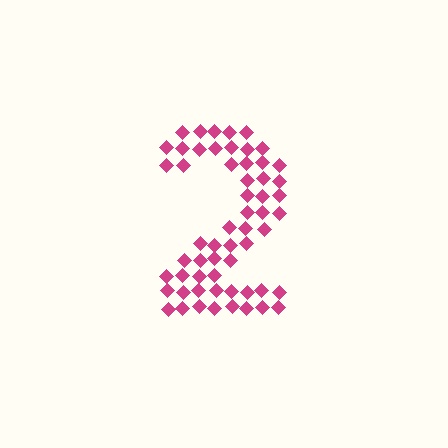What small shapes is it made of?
It is made of small diamonds.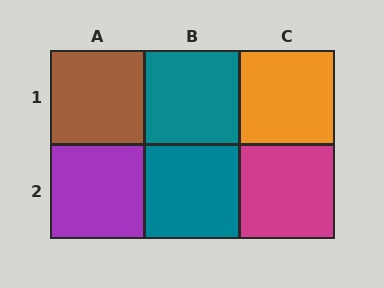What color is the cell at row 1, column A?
Brown.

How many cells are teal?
2 cells are teal.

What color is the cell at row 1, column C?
Orange.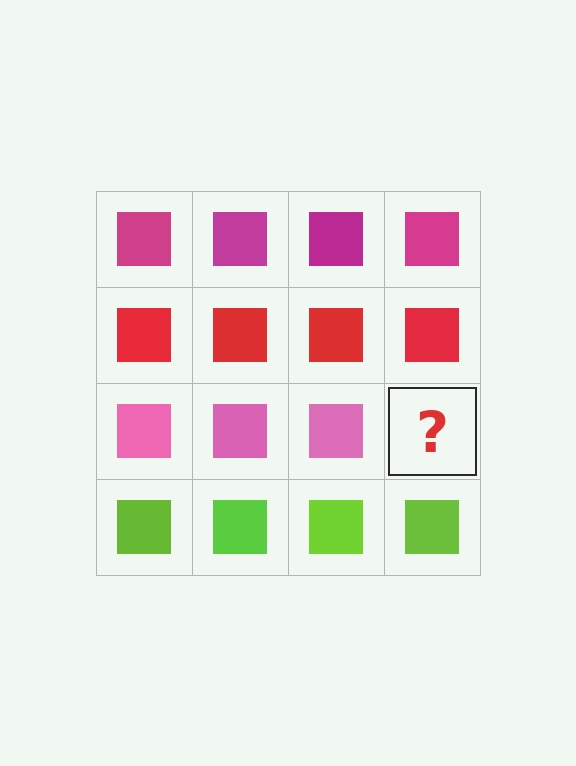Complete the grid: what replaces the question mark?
The question mark should be replaced with a pink square.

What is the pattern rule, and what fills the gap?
The rule is that each row has a consistent color. The gap should be filled with a pink square.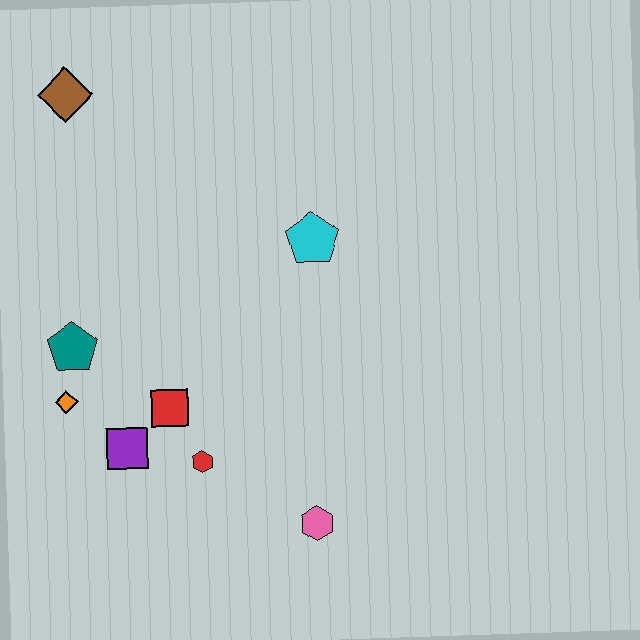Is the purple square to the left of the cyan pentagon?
Yes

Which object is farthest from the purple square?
The brown diamond is farthest from the purple square.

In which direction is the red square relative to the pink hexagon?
The red square is to the left of the pink hexagon.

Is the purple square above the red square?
No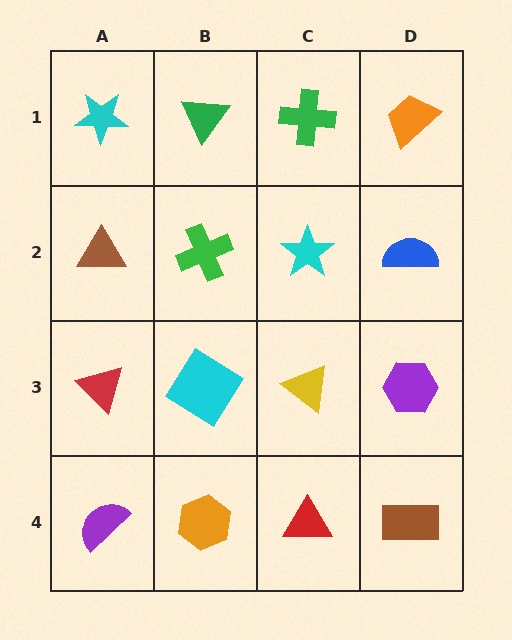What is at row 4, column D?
A brown rectangle.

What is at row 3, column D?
A purple hexagon.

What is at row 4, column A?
A purple semicircle.